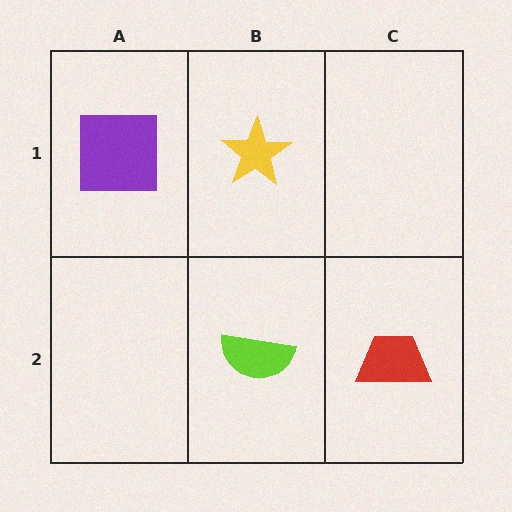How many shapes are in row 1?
2 shapes.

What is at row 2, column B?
A lime semicircle.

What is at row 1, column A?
A purple square.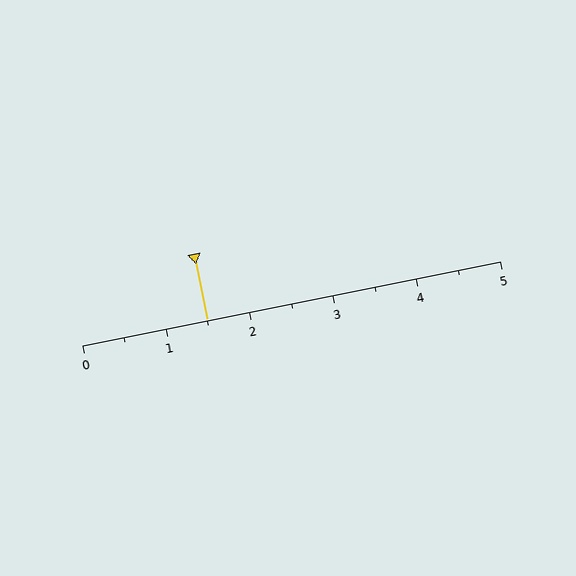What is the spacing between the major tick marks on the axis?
The major ticks are spaced 1 apart.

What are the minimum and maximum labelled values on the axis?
The axis runs from 0 to 5.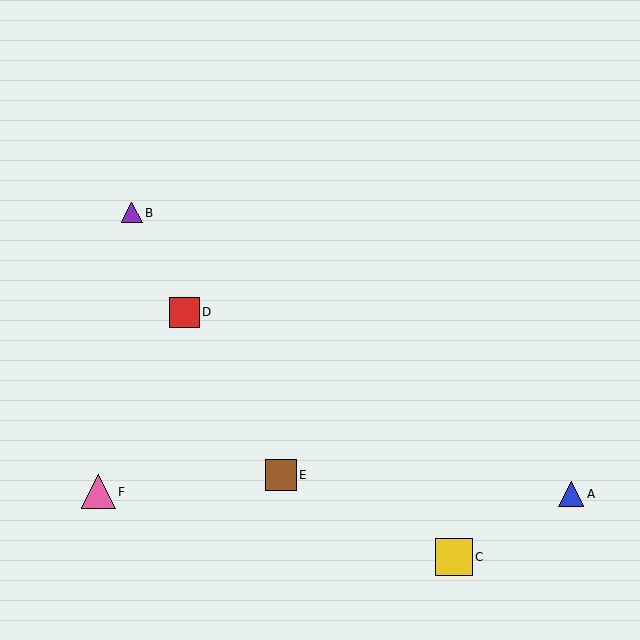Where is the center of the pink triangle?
The center of the pink triangle is at (99, 492).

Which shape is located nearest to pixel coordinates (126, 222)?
The purple triangle (labeled B) at (132, 213) is nearest to that location.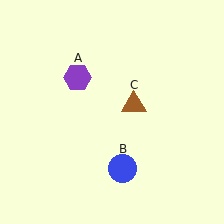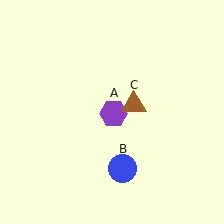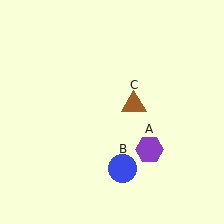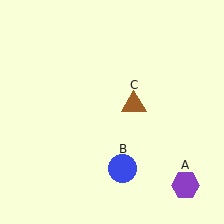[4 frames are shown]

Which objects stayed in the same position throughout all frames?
Blue circle (object B) and brown triangle (object C) remained stationary.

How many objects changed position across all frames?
1 object changed position: purple hexagon (object A).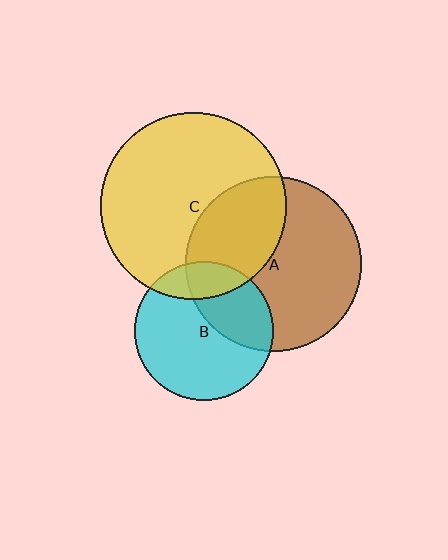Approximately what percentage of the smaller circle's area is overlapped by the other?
Approximately 15%.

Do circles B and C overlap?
Yes.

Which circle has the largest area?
Circle C (yellow).